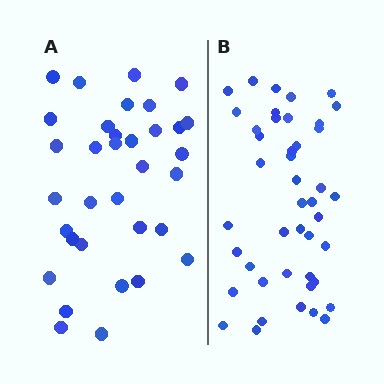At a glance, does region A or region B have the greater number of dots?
Region B (the right region) has more dots.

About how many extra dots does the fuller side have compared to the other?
Region B has roughly 10 or so more dots than region A.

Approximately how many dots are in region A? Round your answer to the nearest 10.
About 30 dots. (The exact count is 34, which rounds to 30.)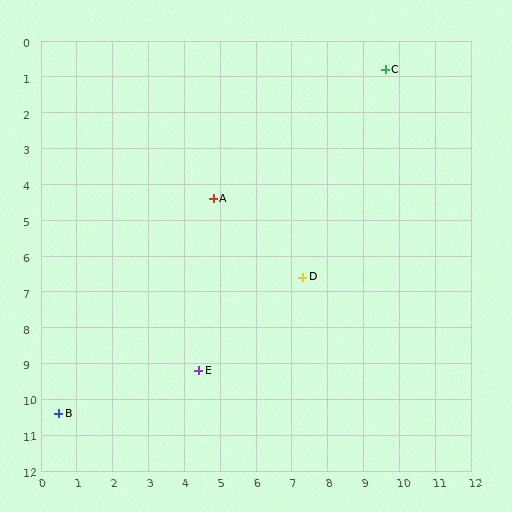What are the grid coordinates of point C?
Point C is at approximately (9.6, 0.8).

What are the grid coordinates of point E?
Point E is at approximately (4.4, 9.2).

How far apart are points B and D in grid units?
Points B and D are about 7.8 grid units apart.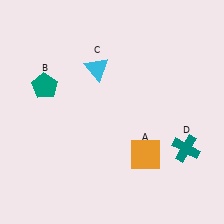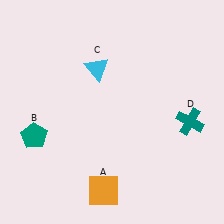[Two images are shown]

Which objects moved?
The objects that moved are: the orange square (A), the teal pentagon (B), the teal cross (D).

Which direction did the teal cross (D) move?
The teal cross (D) moved up.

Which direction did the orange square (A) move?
The orange square (A) moved left.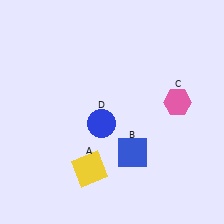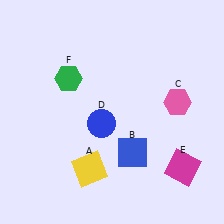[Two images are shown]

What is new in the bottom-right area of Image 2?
A magenta square (E) was added in the bottom-right area of Image 2.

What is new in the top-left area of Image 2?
A green hexagon (F) was added in the top-left area of Image 2.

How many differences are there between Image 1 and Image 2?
There are 2 differences between the two images.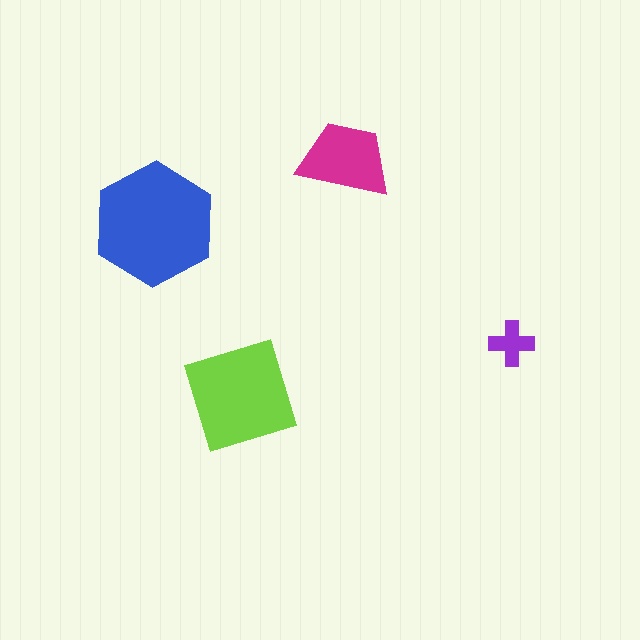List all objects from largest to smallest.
The blue hexagon, the lime diamond, the magenta trapezoid, the purple cross.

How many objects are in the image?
There are 4 objects in the image.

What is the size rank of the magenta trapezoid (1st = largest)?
3rd.